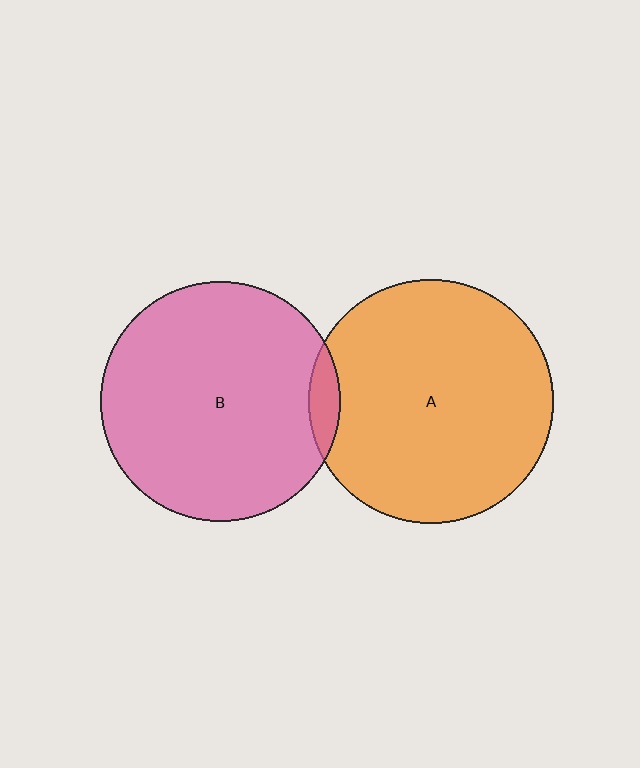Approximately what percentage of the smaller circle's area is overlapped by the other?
Approximately 5%.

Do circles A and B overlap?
Yes.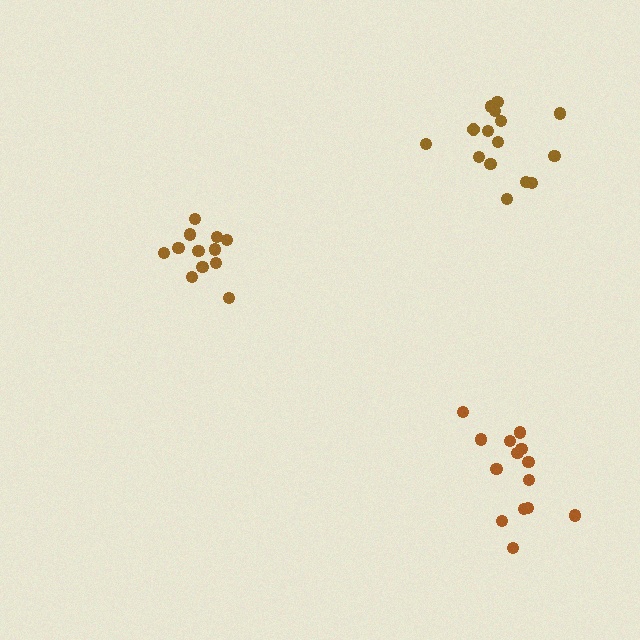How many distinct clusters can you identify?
There are 3 distinct clusters.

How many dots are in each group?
Group 1: 15 dots, Group 2: 12 dots, Group 3: 14 dots (41 total).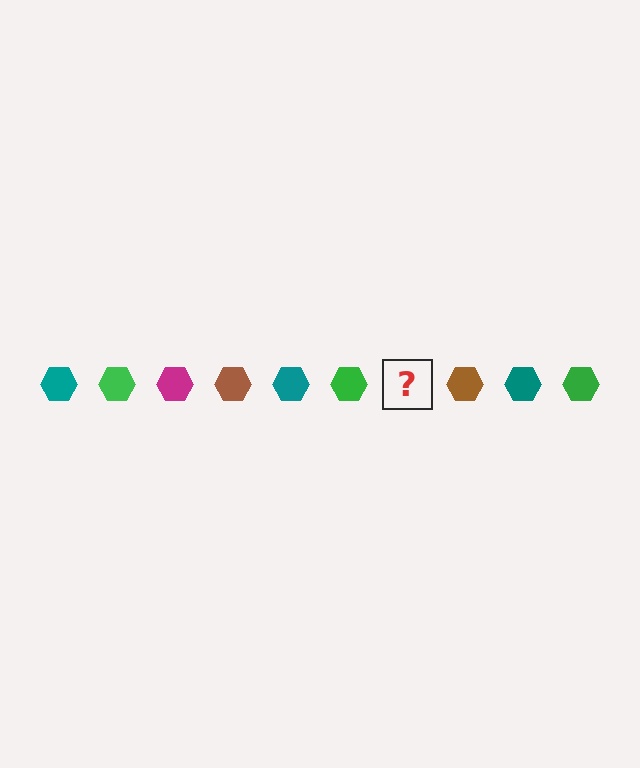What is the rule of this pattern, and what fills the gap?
The rule is that the pattern cycles through teal, green, magenta, brown hexagons. The gap should be filled with a magenta hexagon.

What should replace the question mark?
The question mark should be replaced with a magenta hexagon.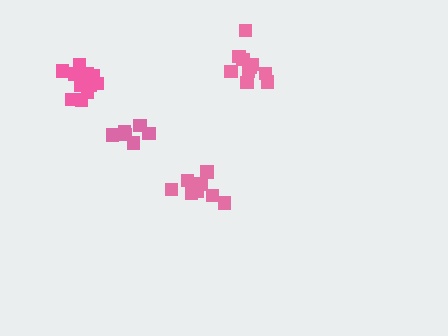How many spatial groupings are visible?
There are 4 spatial groupings.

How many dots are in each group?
Group 1: 9 dots, Group 2: 10 dots, Group 3: 11 dots, Group 4: 7 dots (37 total).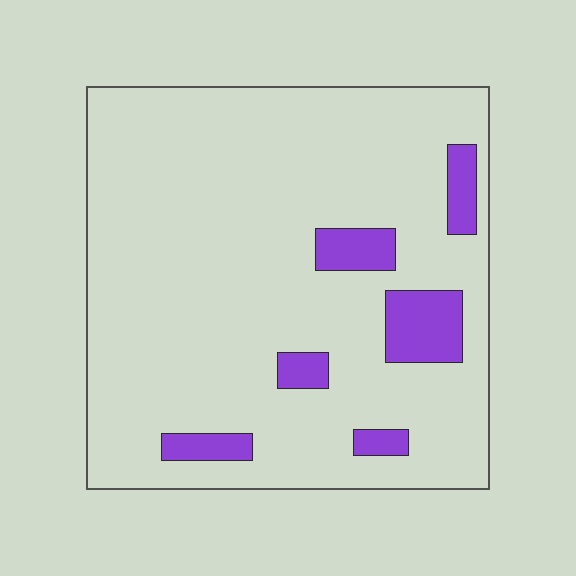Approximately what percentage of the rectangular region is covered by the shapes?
Approximately 10%.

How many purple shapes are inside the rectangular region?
6.